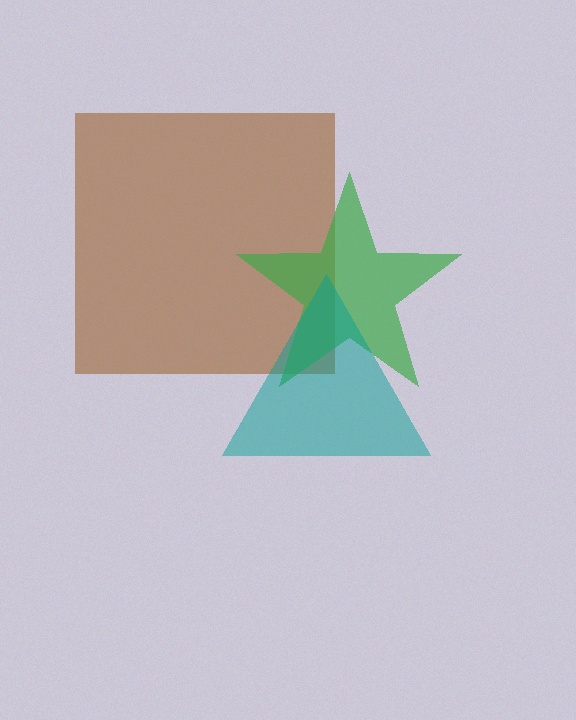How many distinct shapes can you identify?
There are 3 distinct shapes: a brown square, a green star, a teal triangle.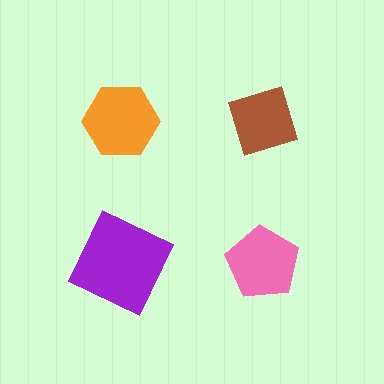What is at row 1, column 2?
A brown diamond.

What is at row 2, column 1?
A purple square.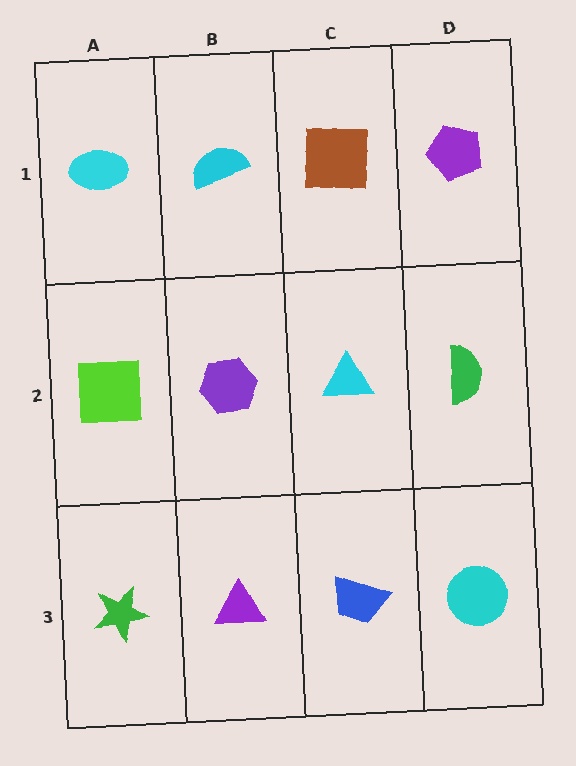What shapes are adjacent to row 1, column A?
A lime square (row 2, column A), a cyan semicircle (row 1, column B).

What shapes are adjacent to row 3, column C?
A cyan triangle (row 2, column C), a purple triangle (row 3, column B), a cyan circle (row 3, column D).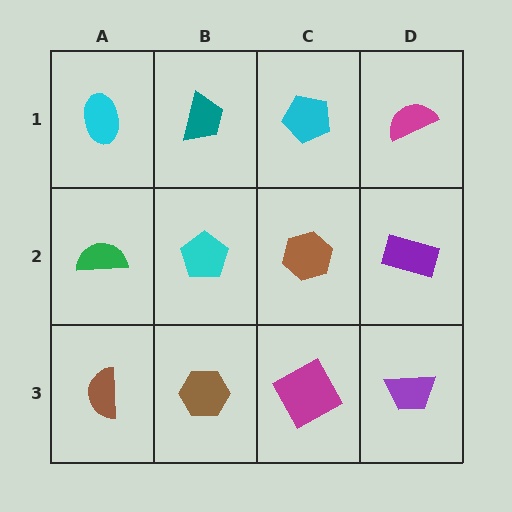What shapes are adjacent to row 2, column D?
A magenta semicircle (row 1, column D), a purple trapezoid (row 3, column D), a brown hexagon (row 2, column C).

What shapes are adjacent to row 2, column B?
A teal trapezoid (row 1, column B), a brown hexagon (row 3, column B), a green semicircle (row 2, column A), a brown hexagon (row 2, column C).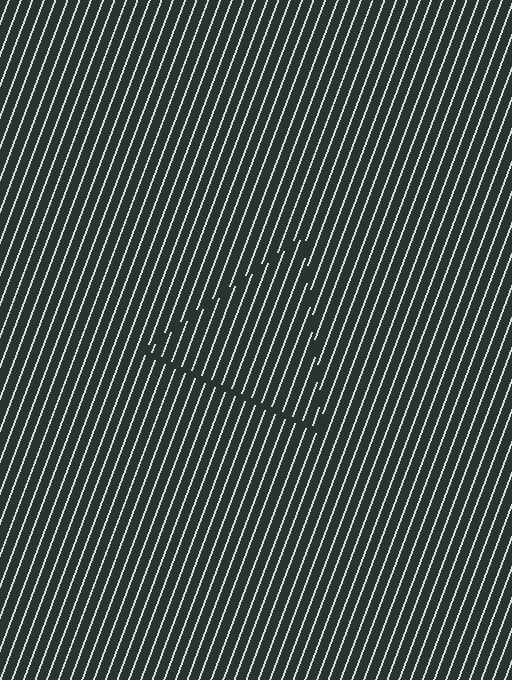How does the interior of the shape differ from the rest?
The interior of the shape contains the same grating, shifted by half a period — the contour is defined by the phase discontinuity where line-ends from the inner and outer gratings abut.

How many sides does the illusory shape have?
3 sides — the line-ends trace a triangle.